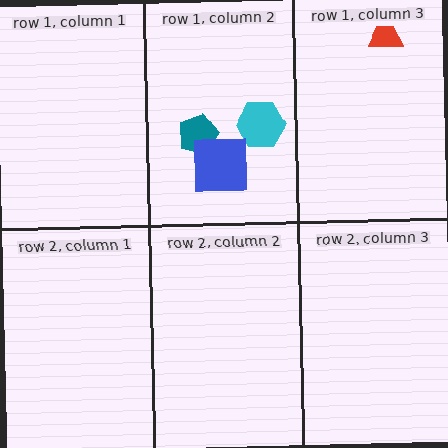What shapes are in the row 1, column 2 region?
The cyan hexagon, the teal pentagon, the blue square.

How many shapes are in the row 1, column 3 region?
1.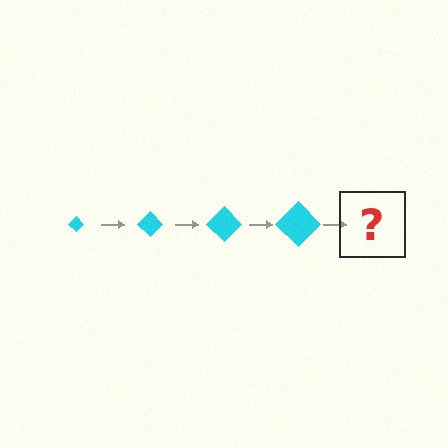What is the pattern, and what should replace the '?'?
The pattern is that the diamond gets progressively larger each step. The '?' should be a cyan diamond, larger than the previous one.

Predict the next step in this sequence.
The next step is a cyan diamond, larger than the previous one.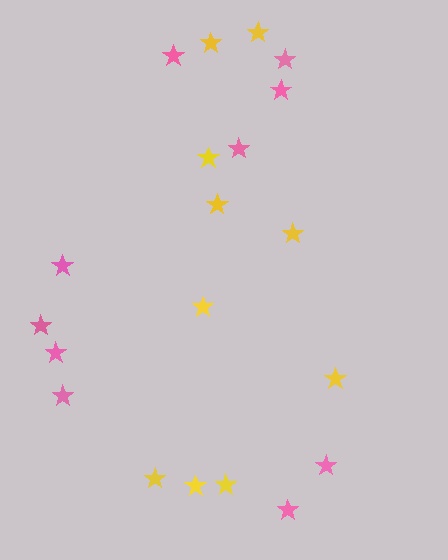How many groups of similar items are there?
There are 2 groups: one group of pink stars (10) and one group of yellow stars (10).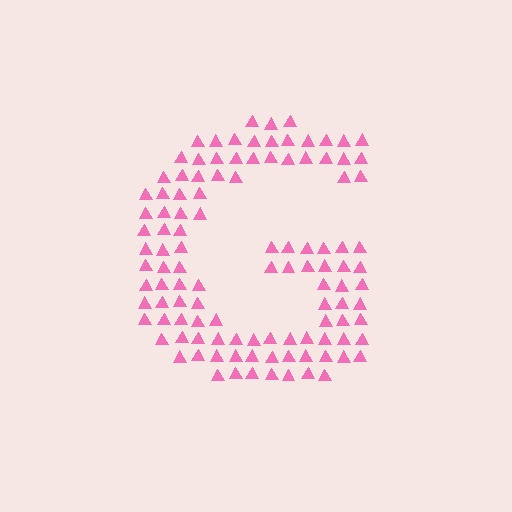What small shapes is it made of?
It is made of small triangles.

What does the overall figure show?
The overall figure shows the letter G.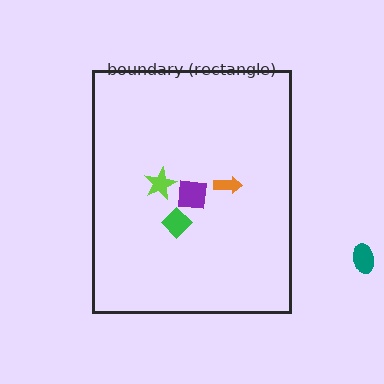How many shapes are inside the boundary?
4 inside, 1 outside.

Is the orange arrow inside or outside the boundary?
Inside.